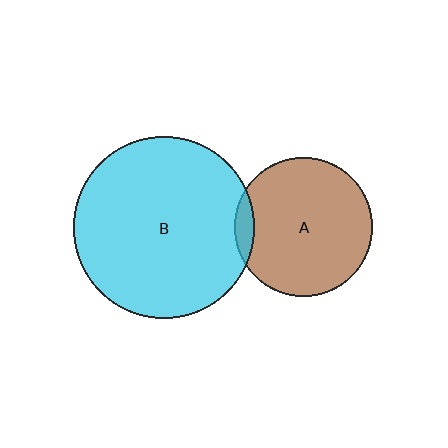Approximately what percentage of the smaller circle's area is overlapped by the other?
Approximately 5%.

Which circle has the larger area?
Circle B (cyan).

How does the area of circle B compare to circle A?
Approximately 1.7 times.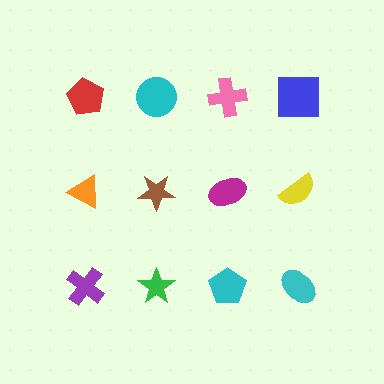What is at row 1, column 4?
A blue square.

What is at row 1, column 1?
A red pentagon.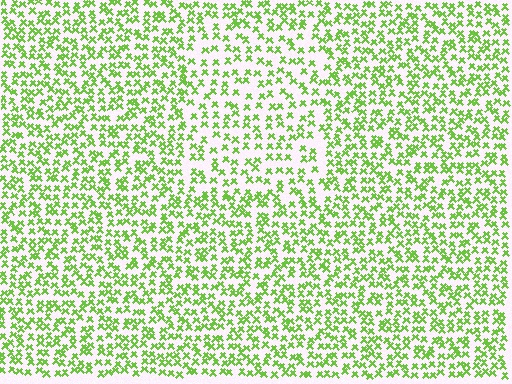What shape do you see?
I see a rectangle.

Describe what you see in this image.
The image contains small lime elements arranged at two different densities. A rectangle-shaped region is visible where the elements are less densely packed than the surrounding area.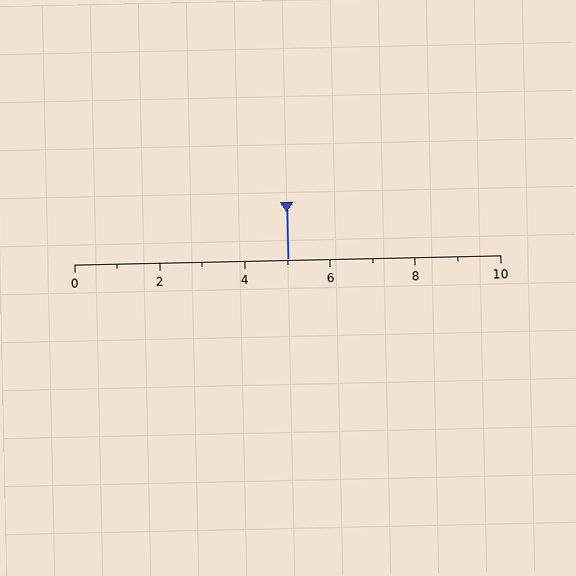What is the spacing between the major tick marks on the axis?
The major ticks are spaced 2 apart.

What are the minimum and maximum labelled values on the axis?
The axis runs from 0 to 10.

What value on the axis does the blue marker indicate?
The marker indicates approximately 5.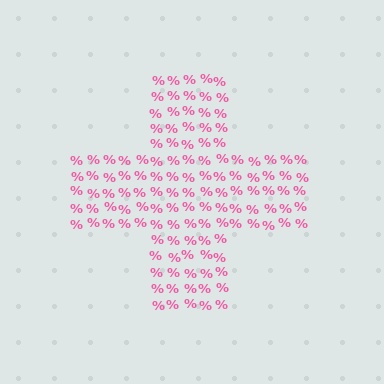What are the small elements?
The small elements are percent signs.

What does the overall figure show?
The overall figure shows a cross.